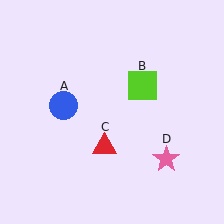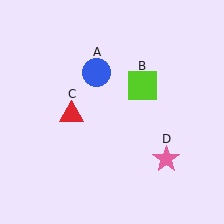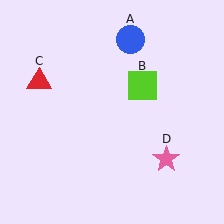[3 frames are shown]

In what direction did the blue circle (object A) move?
The blue circle (object A) moved up and to the right.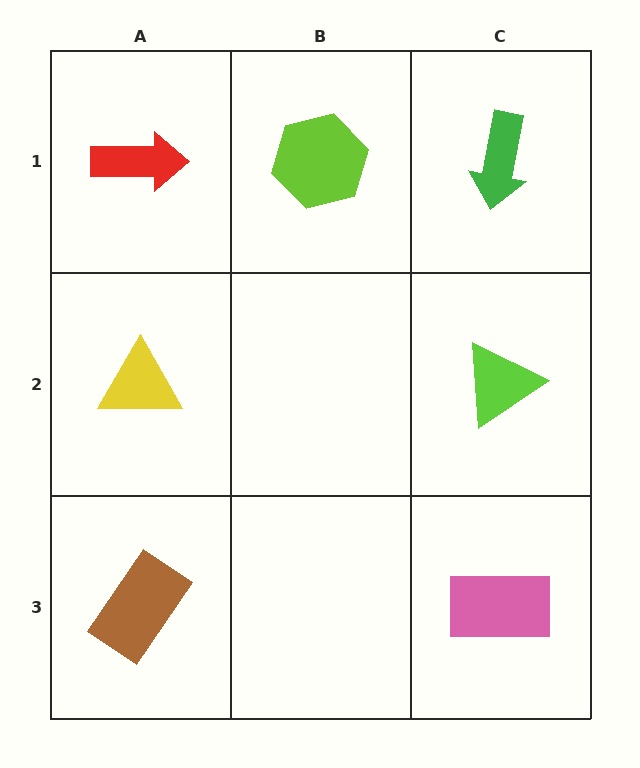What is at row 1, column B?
A lime hexagon.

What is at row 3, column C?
A pink rectangle.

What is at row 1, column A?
A red arrow.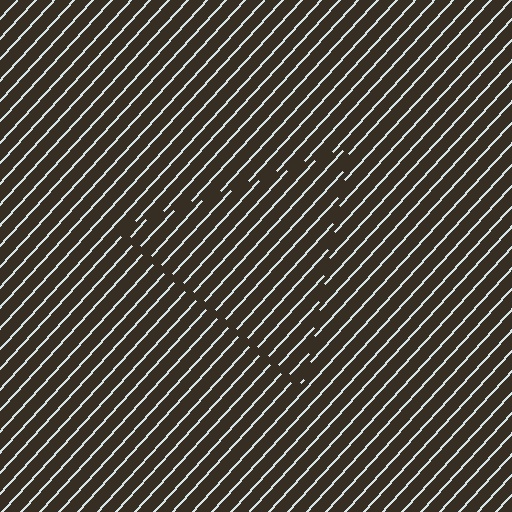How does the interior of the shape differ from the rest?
The interior of the shape contains the same grating, shifted by half a period — the contour is defined by the phase discontinuity where line-ends from the inner and outer gratings abut.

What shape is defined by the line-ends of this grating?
An illusory triangle. The interior of the shape contains the same grating, shifted by half a period — the contour is defined by the phase discontinuity where line-ends from the inner and outer gratings abut.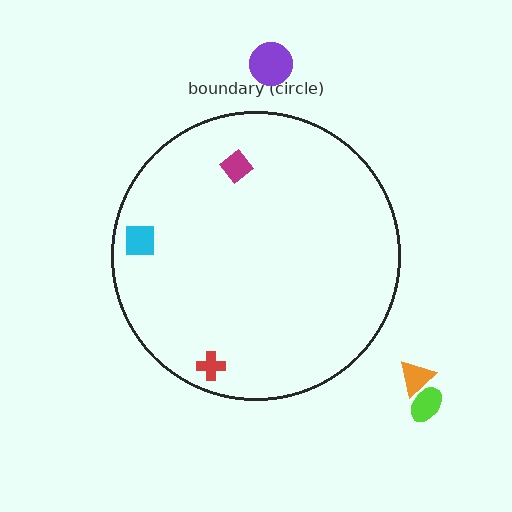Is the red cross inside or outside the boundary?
Inside.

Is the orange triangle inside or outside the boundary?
Outside.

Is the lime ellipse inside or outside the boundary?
Outside.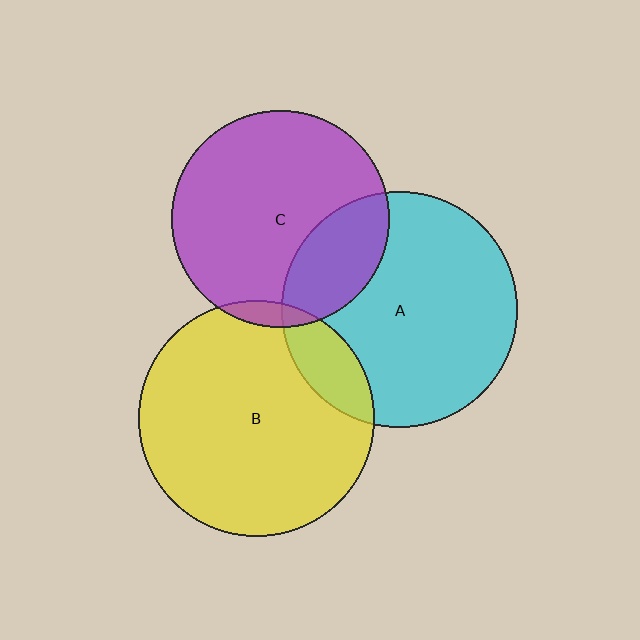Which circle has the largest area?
Circle B (yellow).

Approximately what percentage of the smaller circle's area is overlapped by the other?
Approximately 15%.